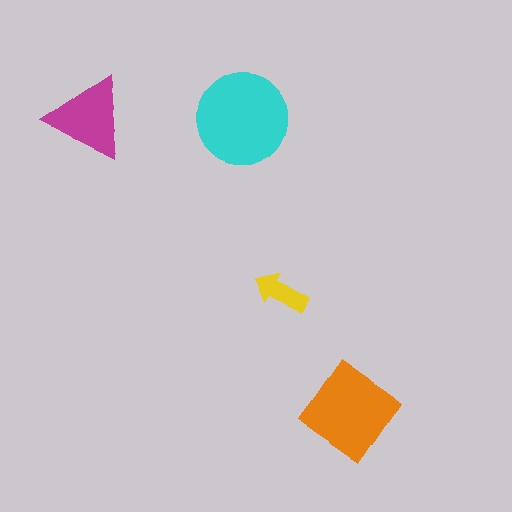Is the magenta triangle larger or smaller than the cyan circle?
Smaller.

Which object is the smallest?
The yellow arrow.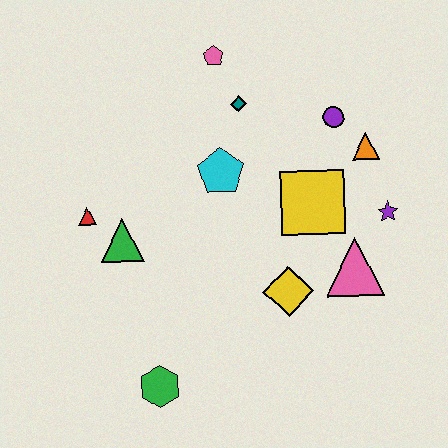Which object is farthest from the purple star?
The red triangle is farthest from the purple star.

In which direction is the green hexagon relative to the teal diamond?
The green hexagon is below the teal diamond.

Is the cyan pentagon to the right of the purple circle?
No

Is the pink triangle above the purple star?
No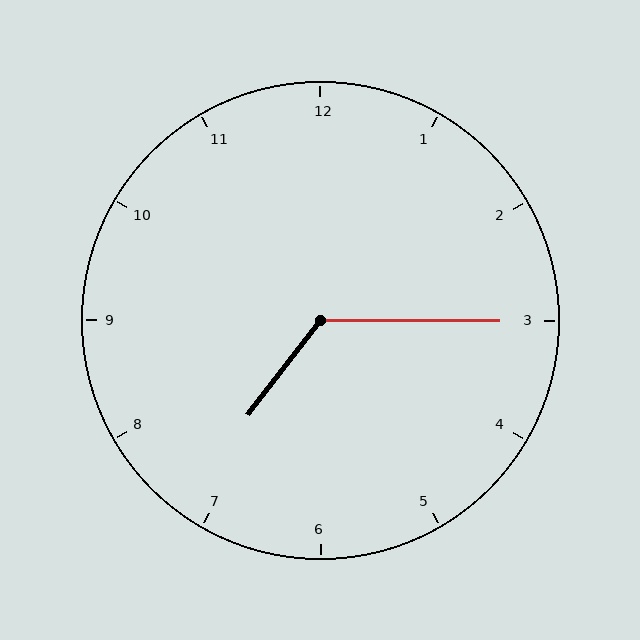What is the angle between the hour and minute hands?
Approximately 128 degrees.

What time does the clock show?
7:15.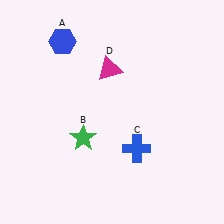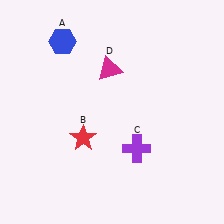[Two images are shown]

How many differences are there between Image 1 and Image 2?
There are 2 differences between the two images.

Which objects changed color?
B changed from green to red. C changed from blue to purple.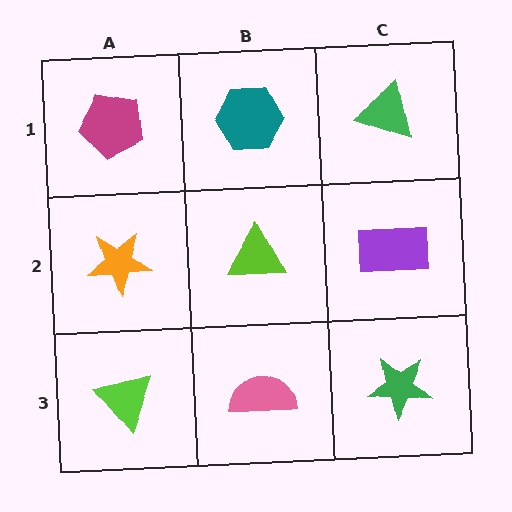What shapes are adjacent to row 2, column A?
A magenta pentagon (row 1, column A), a lime triangle (row 3, column A), a lime triangle (row 2, column B).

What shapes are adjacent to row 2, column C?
A green triangle (row 1, column C), a green star (row 3, column C), a lime triangle (row 2, column B).